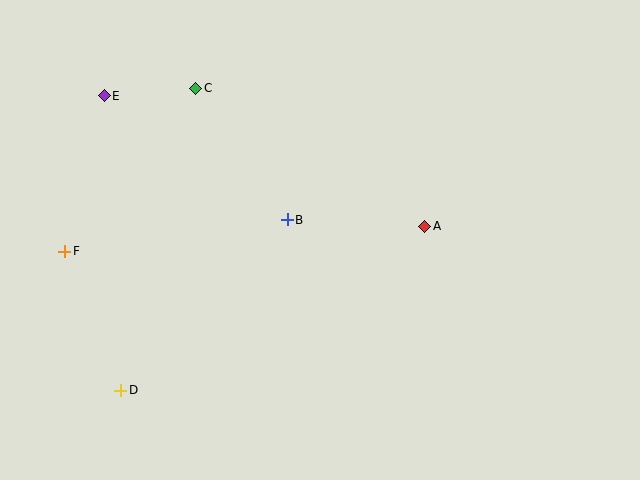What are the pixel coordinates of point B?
Point B is at (287, 220).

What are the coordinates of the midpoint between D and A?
The midpoint between D and A is at (273, 308).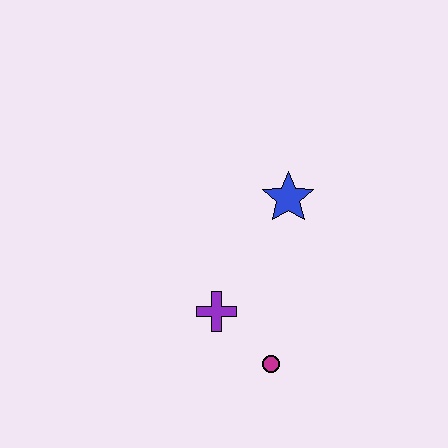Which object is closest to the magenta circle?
The purple cross is closest to the magenta circle.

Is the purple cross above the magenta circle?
Yes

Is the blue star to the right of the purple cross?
Yes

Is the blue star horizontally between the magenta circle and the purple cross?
No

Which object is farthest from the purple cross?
The blue star is farthest from the purple cross.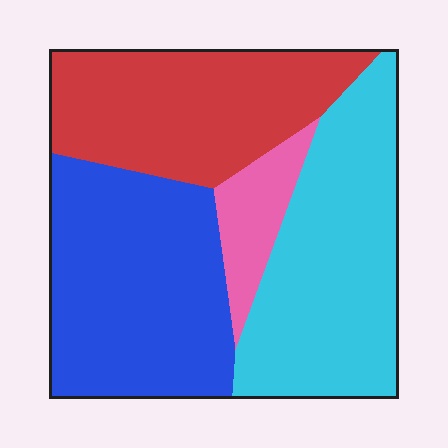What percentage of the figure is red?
Red takes up about one quarter (1/4) of the figure.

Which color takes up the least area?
Pink, at roughly 10%.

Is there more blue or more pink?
Blue.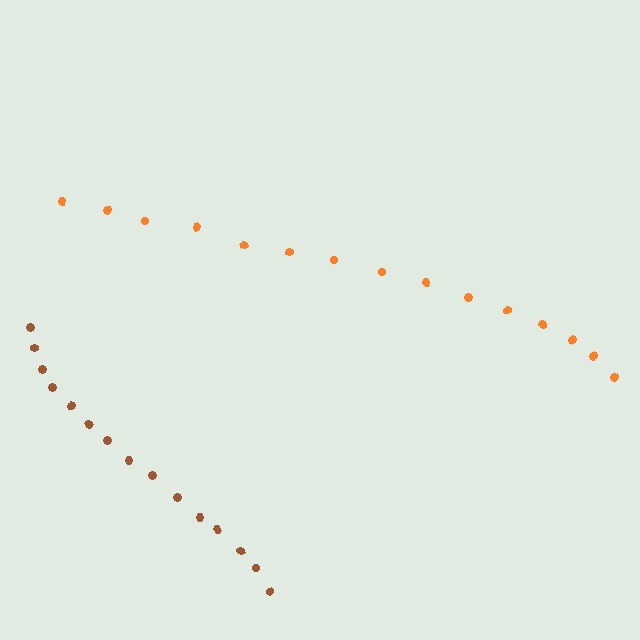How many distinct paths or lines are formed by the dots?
There are 2 distinct paths.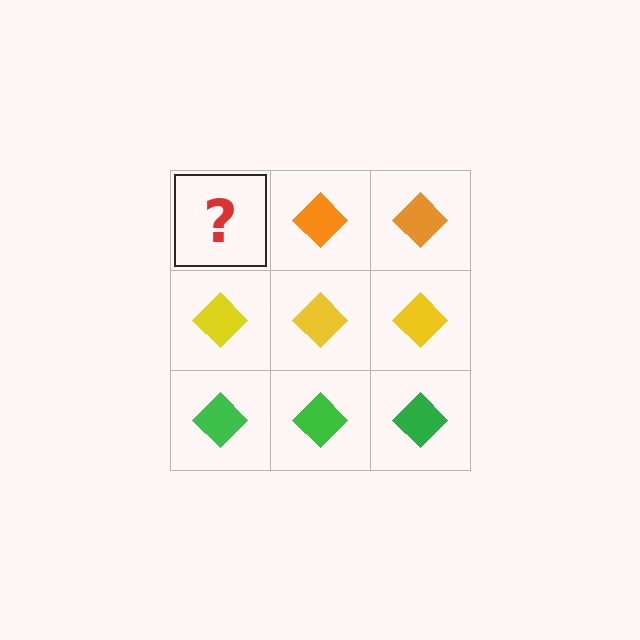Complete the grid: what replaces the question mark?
The question mark should be replaced with an orange diamond.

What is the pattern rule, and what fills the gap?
The rule is that each row has a consistent color. The gap should be filled with an orange diamond.